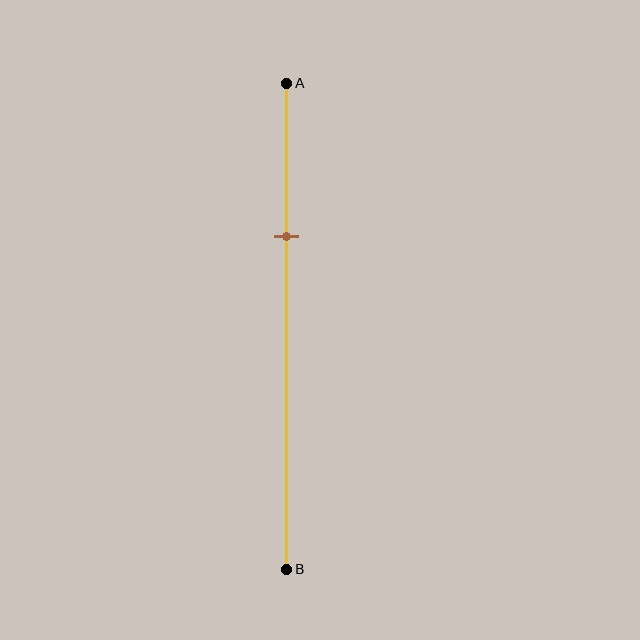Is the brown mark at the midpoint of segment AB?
No, the mark is at about 30% from A, not at the 50% midpoint.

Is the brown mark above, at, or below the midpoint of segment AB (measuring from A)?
The brown mark is above the midpoint of segment AB.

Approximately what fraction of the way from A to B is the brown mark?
The brown mark is approximately 30% of the way from A to B.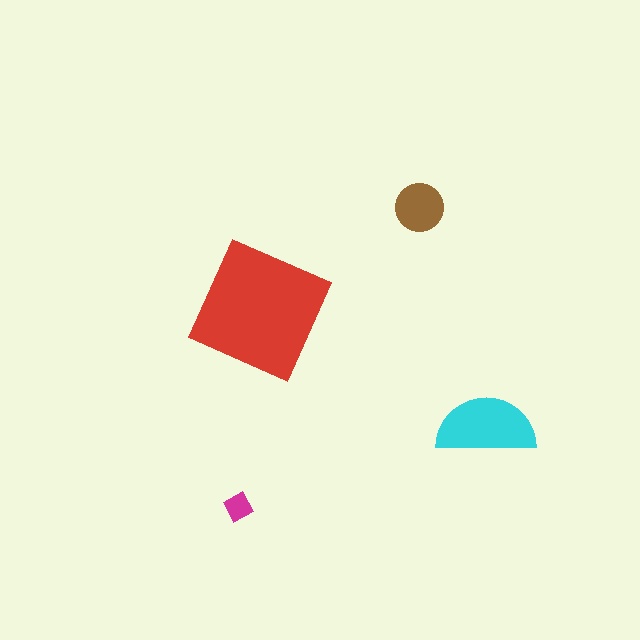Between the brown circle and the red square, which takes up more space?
The red square.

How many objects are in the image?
There are 4 objects in the image.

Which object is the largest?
The red square.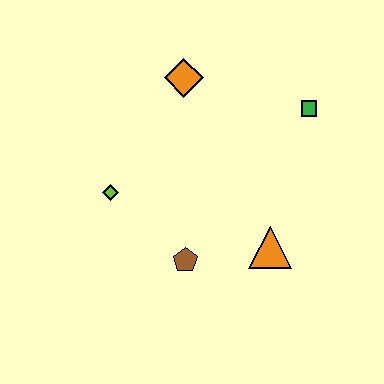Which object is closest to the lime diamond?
The brown pentagon is closest to the lime diamond.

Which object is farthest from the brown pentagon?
The green square is farthest from the brown pentagon.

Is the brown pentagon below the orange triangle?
Yes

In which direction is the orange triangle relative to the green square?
The orange triangle is below the green square.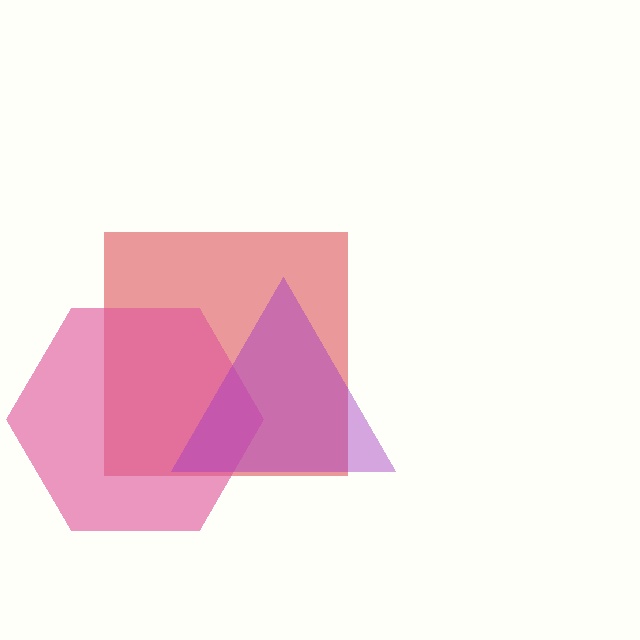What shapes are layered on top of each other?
The layered shapes are: a red square, a pink hexagon, a purple triangle.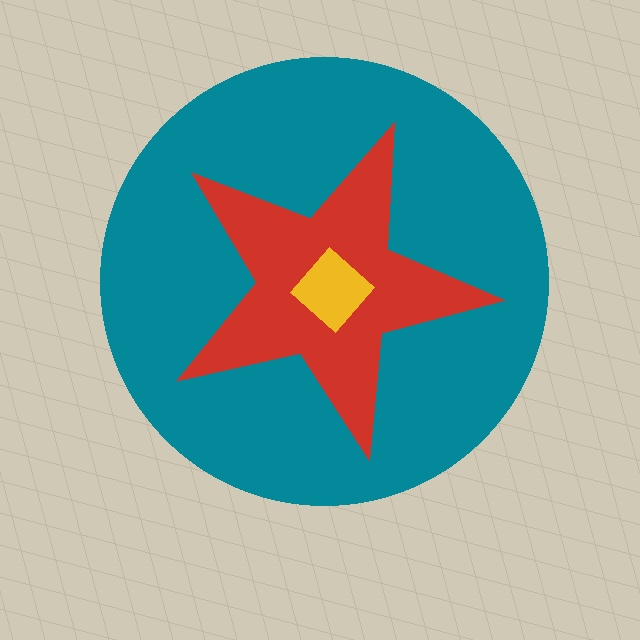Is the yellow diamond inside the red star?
Yes.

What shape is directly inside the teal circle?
The red star.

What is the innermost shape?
The yellow diamond.